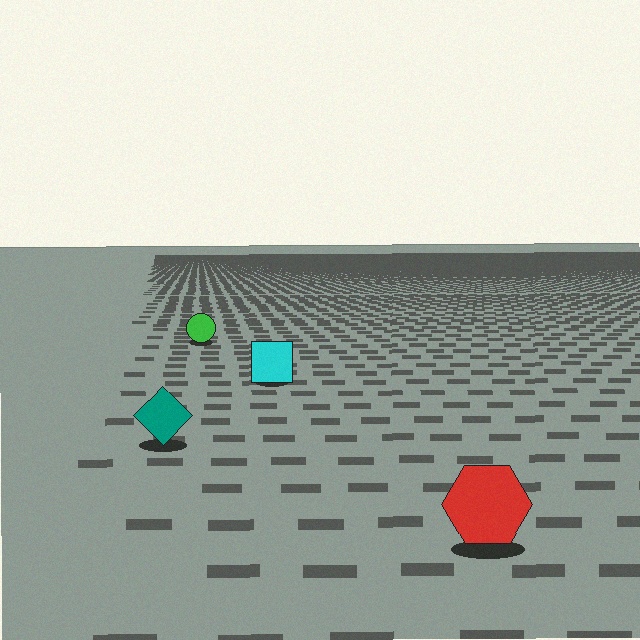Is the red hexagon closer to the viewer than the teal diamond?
Yes. The red hexagon is closer — you can tell from the texture gradient: the ground texture is coarser near it.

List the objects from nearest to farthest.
From nearest to farthest: the red hexagon, the teal diamond, the cyan square, the green circle.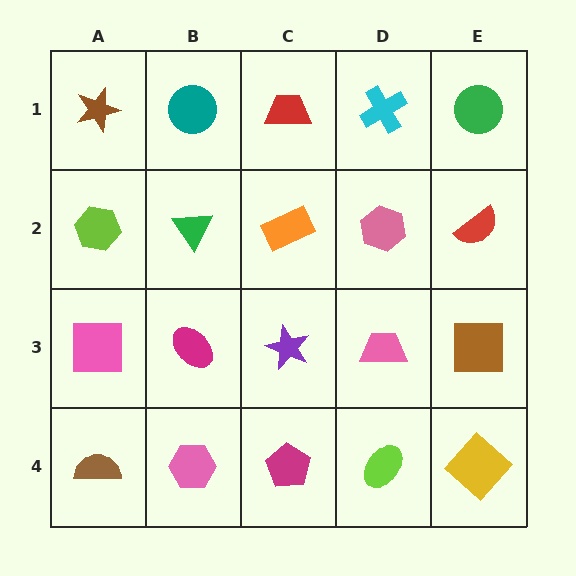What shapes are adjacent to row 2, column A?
A brown star (row 1, column A), a pink square (row 3, column A), a green triangle (row 2, column B).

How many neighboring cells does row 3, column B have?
4.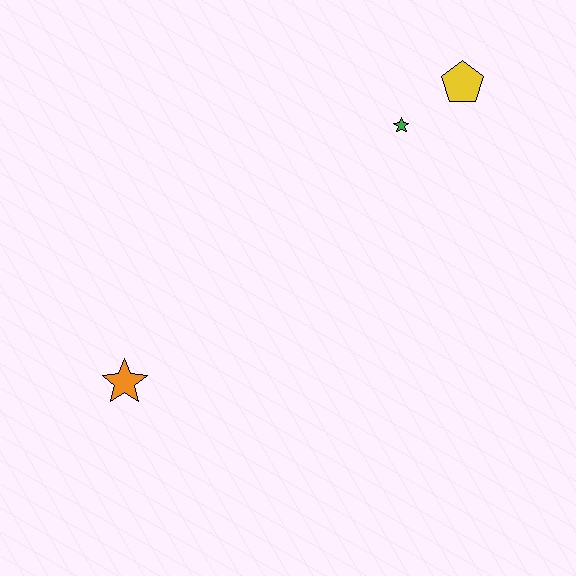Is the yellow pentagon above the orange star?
Yes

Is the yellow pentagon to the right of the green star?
Yes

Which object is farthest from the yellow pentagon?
The orange star is farthest from the yellow pentagon.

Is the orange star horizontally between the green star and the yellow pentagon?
No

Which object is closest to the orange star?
The green star is closest to the orange star.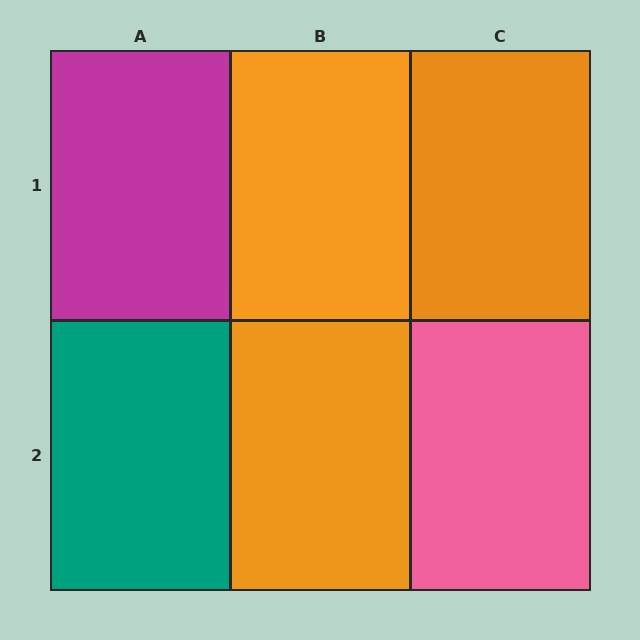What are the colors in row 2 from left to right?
Teal, orange, pink.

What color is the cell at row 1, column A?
Magenta.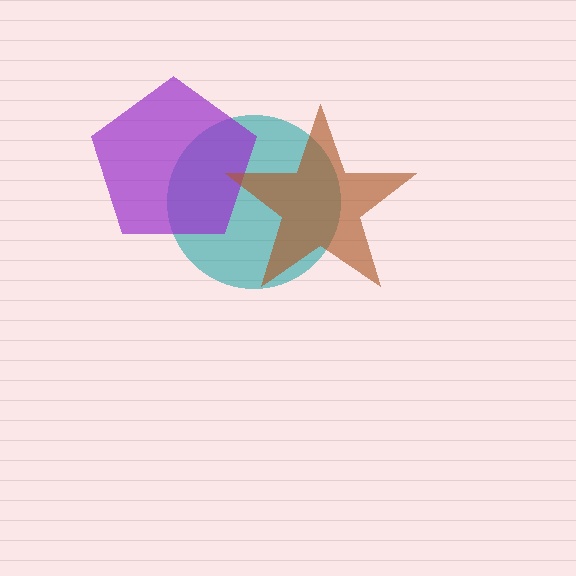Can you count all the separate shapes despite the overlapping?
Yes, there are 3 separate shapes.